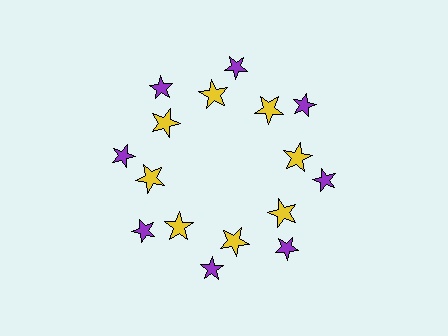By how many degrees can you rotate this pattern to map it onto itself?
The pattern maps onto itself every 45 degrees of rotation.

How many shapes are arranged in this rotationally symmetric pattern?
There are 16 shapes, arranged in 8 groups of 2.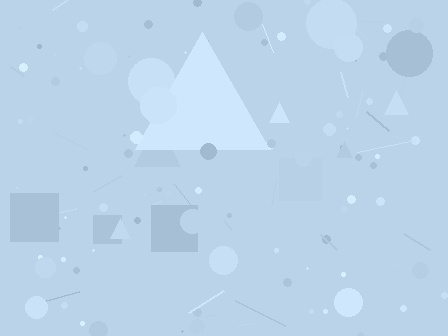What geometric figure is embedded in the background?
A triangle is embedded in the background.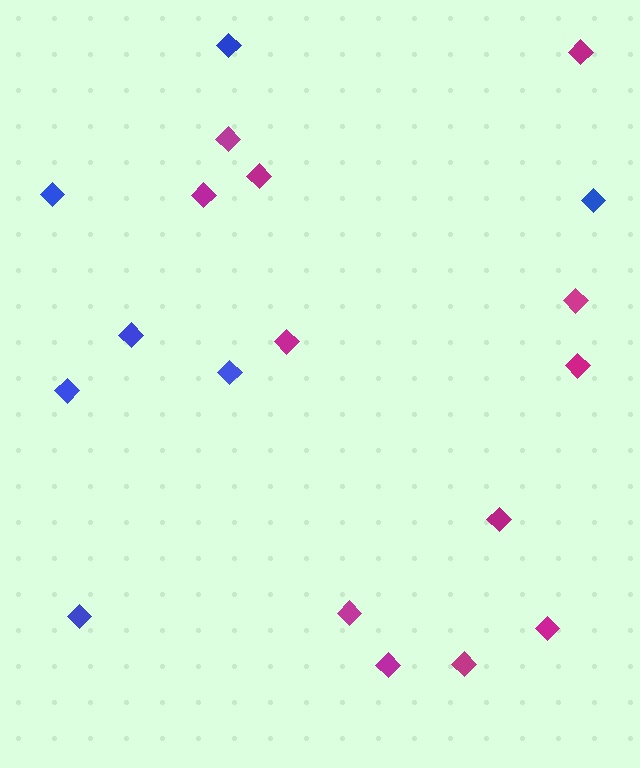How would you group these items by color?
There are 2 groups: one group of blue diamonds (7) and one group of magenta diamonds (12).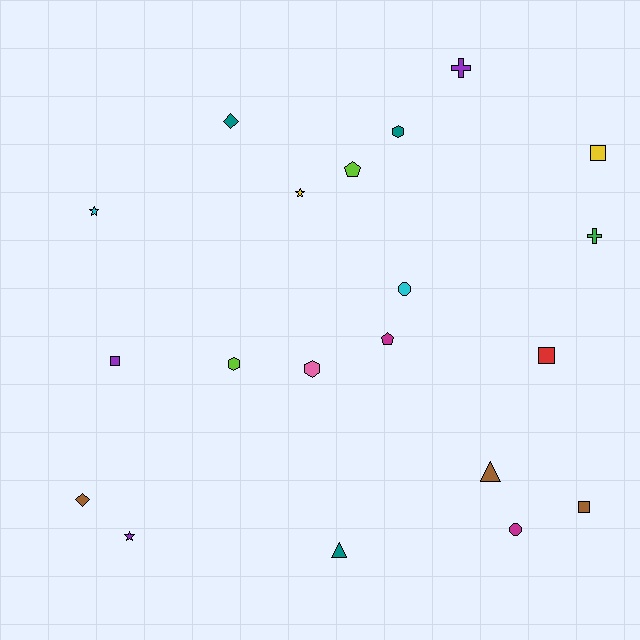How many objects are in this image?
There are 20 objects.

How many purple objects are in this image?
There are 3 purple objects.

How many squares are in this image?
There are 4 squares.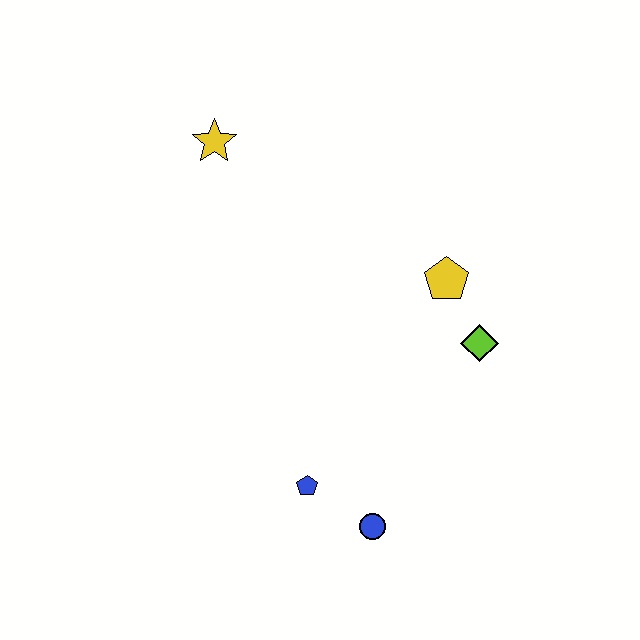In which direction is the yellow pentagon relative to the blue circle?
The yellow pentagon is above the blue circle.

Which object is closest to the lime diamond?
The yellow pentagon is closest to the lime diamond.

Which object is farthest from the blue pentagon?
The yellow star is farthest from the blue pentagon.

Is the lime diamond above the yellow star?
No